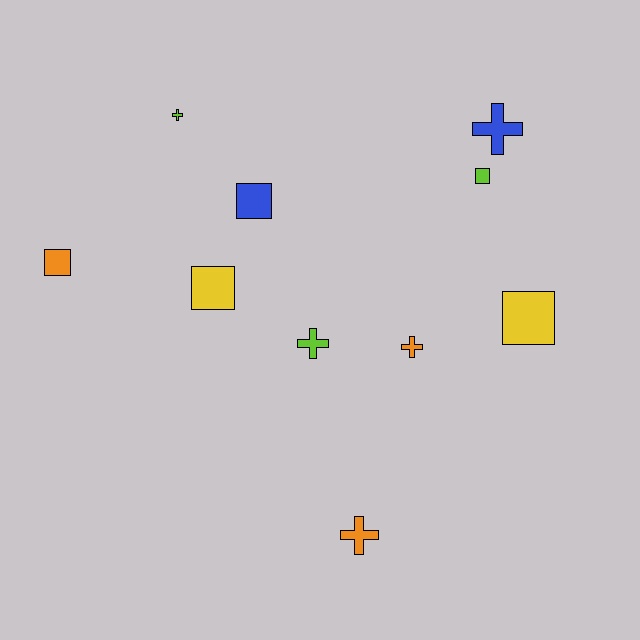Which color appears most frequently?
Lime, with 3 objects.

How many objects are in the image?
There are 10 objects.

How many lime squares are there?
There is 1 lime square.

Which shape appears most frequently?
Cross, with 5 objects.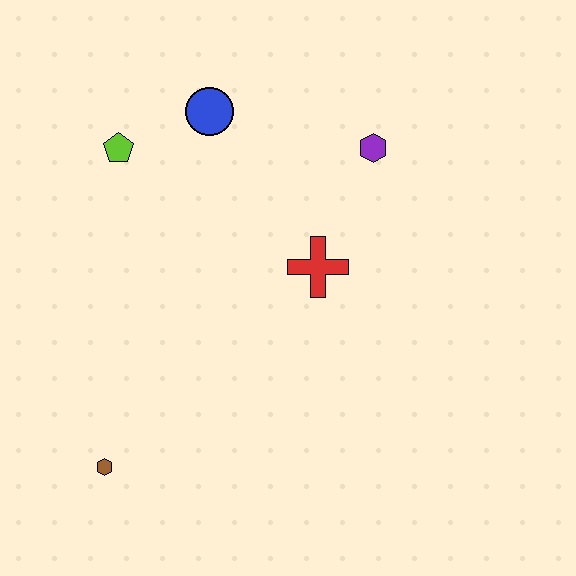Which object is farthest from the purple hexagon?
The brown hexagon is farthest from the purple hexagon.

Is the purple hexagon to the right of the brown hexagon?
Yes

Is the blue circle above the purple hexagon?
Yes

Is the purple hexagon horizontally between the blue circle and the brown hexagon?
No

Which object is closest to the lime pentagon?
The blue circle is closest to the lime pentagon.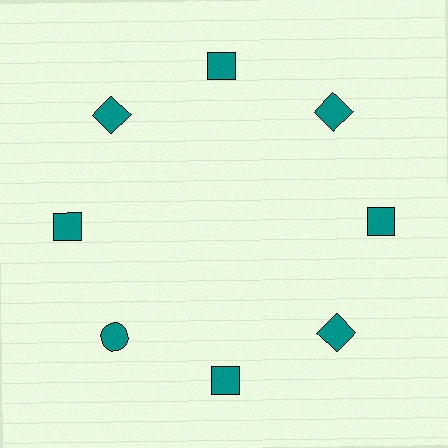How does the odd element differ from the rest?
It has a different shape: circle instead of square.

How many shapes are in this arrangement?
There are 8 shapes arranged in a ring pattern.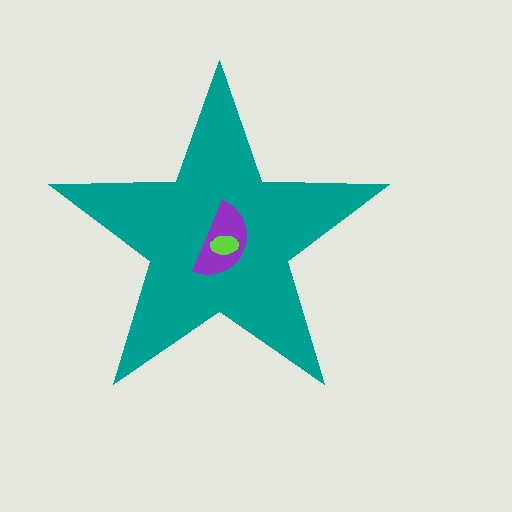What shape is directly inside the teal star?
The purple semicircle.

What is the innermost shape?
The lime ellipse.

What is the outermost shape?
The teal star.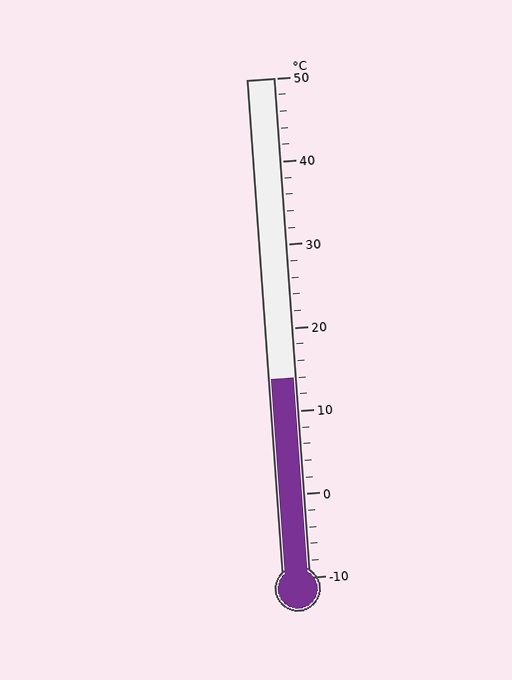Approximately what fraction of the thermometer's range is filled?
The thermometer is filled to approximately 40% of its range.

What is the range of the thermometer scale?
The thermometer scale ranges from -10°C to 50°C.